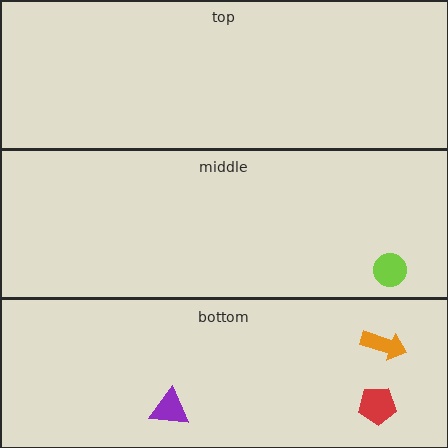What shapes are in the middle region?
The lime circle.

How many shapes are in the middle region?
1.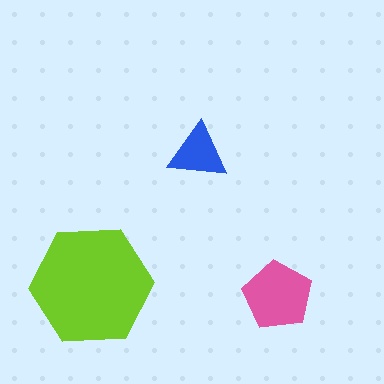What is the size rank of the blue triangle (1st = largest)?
3rd.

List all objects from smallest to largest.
The blue triangle, the pink pentagon, the lime hexagon.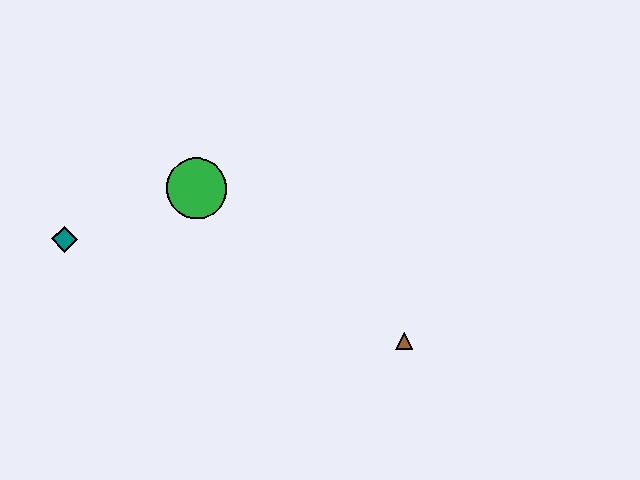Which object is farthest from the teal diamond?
The brown triangle is farthest from the teal diamond.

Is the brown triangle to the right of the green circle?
Yes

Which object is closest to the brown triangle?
The green circle is closest to the brown triangle.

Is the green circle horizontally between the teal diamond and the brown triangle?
Yes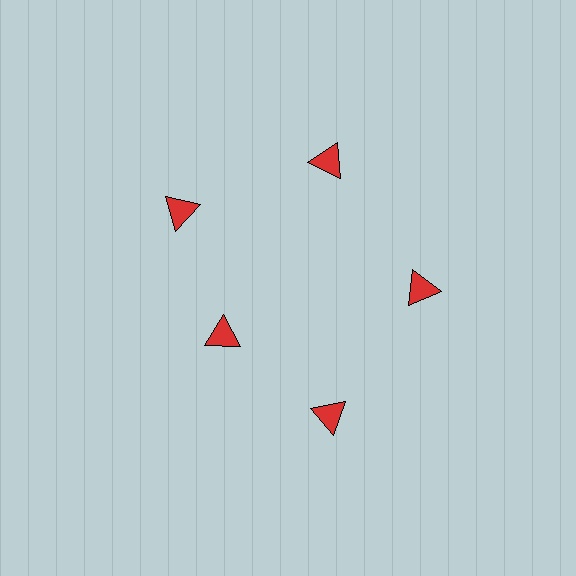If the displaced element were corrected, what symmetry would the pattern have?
It would have 5-fold rotational symmetry — the pattern would map onto itself every 72 degrees.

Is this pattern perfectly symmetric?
No. The 5 red triangles are arranged in a ring, but one element near the 8 o'clock position is pulled inward toward the center, breaking the 5-fold rotational symmetry.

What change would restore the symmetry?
The symmetry would be restored by moving it outward, back onto the ring so that all 5 triangles sit at equal angles and equal distance from the center.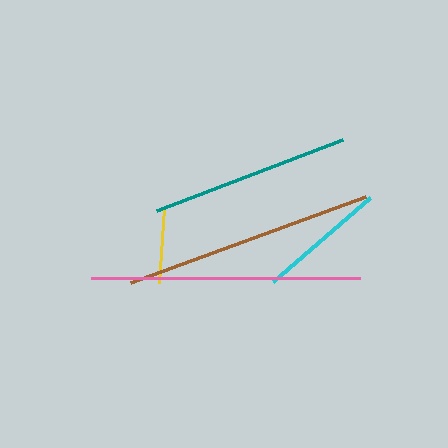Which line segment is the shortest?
The yellow line is the shortest at approximately 74 pixels.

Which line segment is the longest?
The pink line is the longest at approximately 269 pixels.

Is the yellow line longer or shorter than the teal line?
The teal line is longer than the yellow line.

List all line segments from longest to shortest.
From longest to shortest: pink, brown, teal, cyan, yellow.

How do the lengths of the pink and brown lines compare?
The pink and brown lines are approximately the same length.